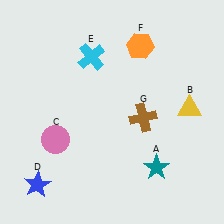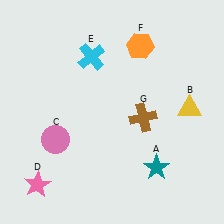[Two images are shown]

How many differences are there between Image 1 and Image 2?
There is 1 difference between the two images.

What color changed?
The star (D) changed from blue in Image 1 to pink in Image 2.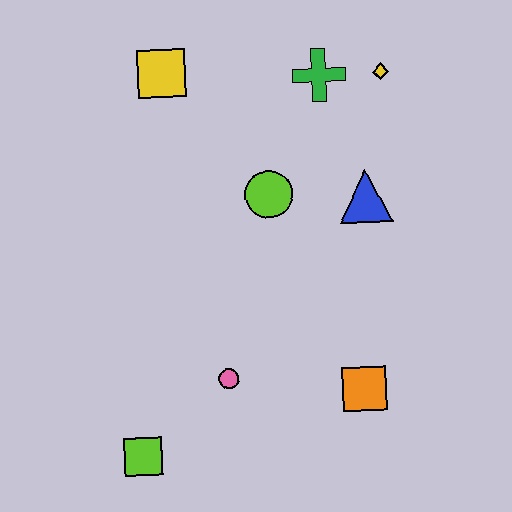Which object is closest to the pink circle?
The lime square is closest to the pink circle.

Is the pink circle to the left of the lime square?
No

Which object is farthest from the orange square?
The yellow square is farthest from the orange square.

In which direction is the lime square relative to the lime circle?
The lime square is below the lime circle.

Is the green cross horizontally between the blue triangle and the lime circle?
Yes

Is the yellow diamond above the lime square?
Yes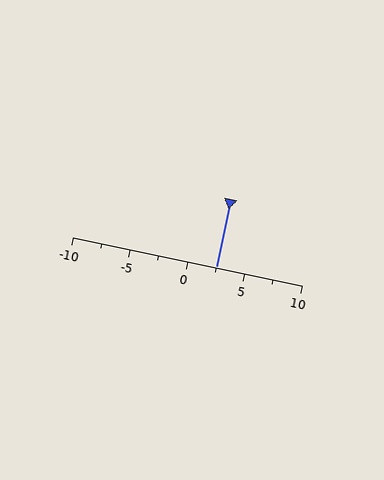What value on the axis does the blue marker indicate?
The marker indicates approximately 2.5.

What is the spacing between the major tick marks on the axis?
The major ticks are spaced 5 apart.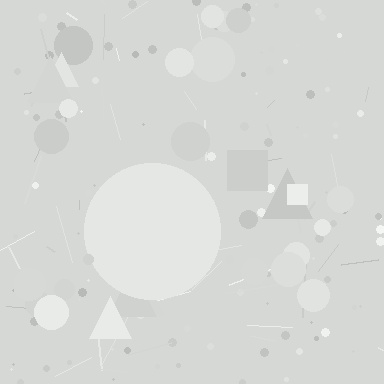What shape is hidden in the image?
A circle is hidden in the image.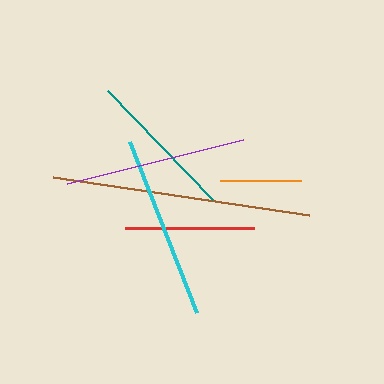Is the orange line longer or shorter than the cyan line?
The cyan line is longer than the orange line.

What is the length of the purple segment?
The purple segment is approximately 181 pixels long.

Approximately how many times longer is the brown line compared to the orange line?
The brown line is approximately 3.2 times the length of the orange line.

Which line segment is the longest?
The brown line is the longest at approximately 259 pixels.